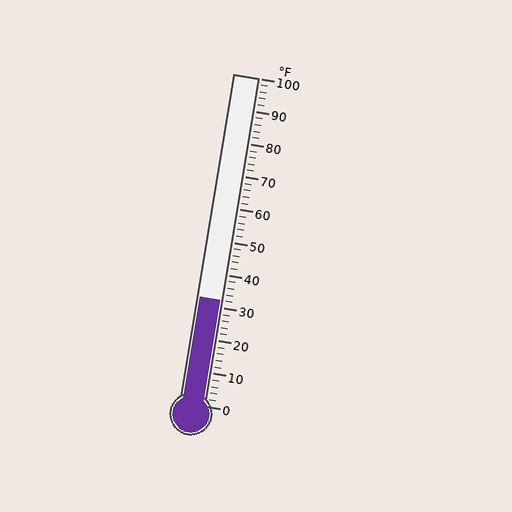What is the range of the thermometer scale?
The thermometer scale ranges from 0°F to 100°F.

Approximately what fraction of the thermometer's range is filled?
The thermometer is filled to approximately 30% of its range.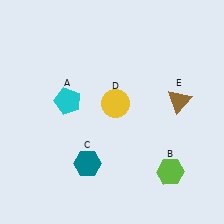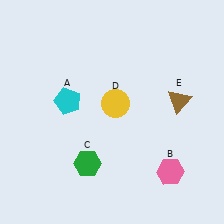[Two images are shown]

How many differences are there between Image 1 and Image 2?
There are 2 differences between the two images.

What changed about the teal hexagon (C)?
In Image 1, C is teal. In Image 2, it changed to green.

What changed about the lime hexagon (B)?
In Image 1, B is lime. In Image 2, it changed to pink.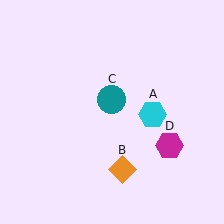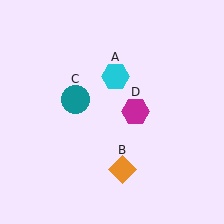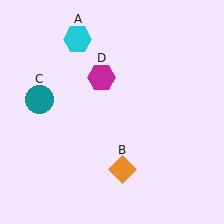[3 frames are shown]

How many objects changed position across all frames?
3 objects changed position: cyan hexagon (object A), teal circle (object C), magenta hexagon (object D).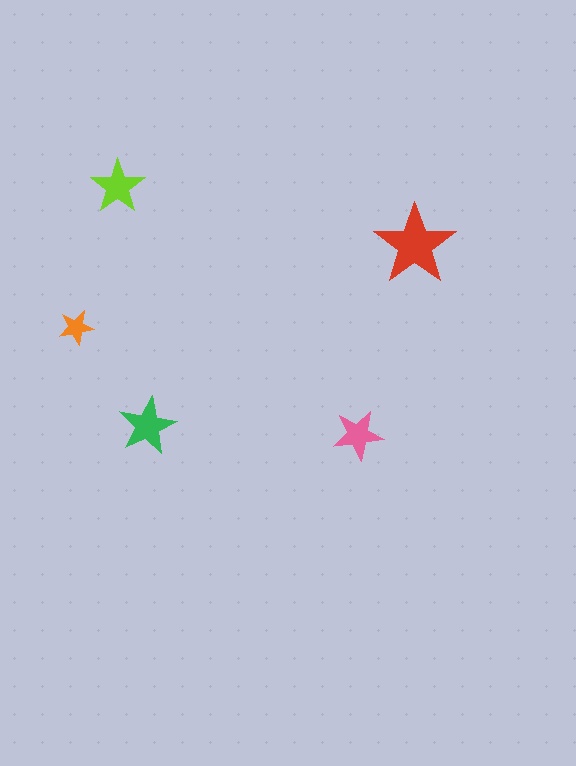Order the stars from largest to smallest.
the red one, the green one, the lime one, the pink one, the orange one.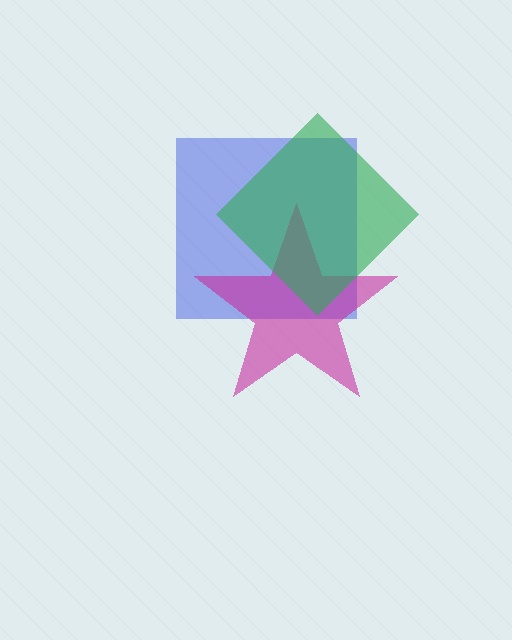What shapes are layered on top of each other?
The layered shapes are: a blue square, a magenta star, a green diamond.